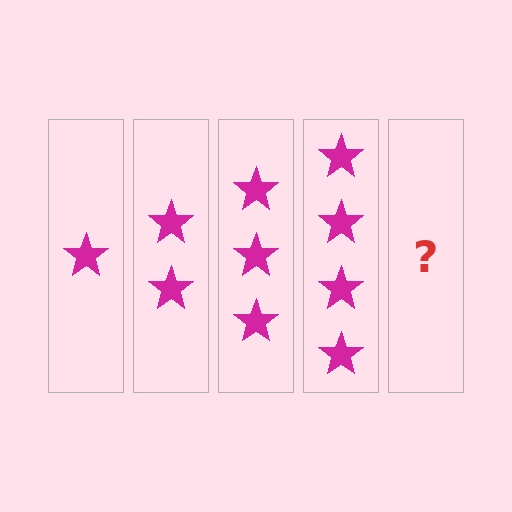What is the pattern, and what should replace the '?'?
The pattern is that each step adds one more star. The '?' should be 5 stars.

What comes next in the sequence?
The next element should be 5 stars.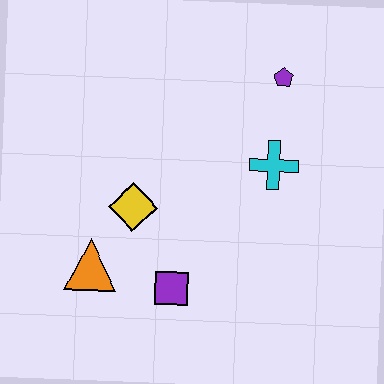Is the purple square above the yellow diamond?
No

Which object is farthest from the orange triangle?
The purple pentagon is farthest from the orange triangle.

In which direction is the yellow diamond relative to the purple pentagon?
The yellow diamond is to the left of the purple pentagon.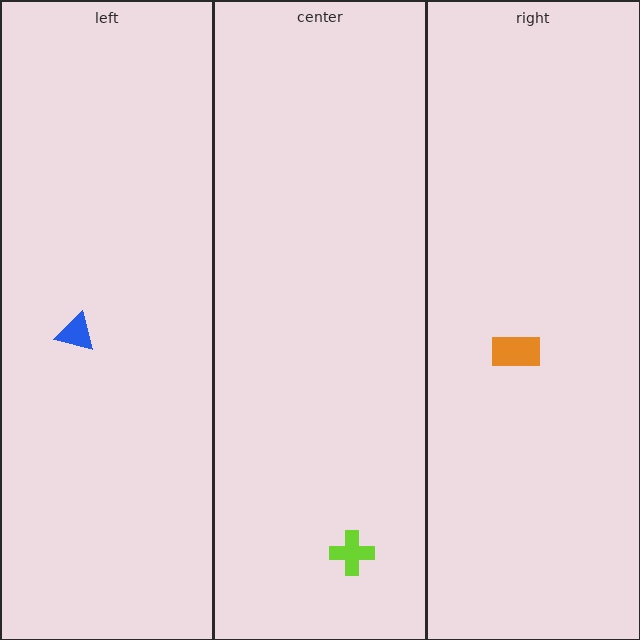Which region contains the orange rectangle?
The right region.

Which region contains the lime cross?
The center region.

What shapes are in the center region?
The lime cross.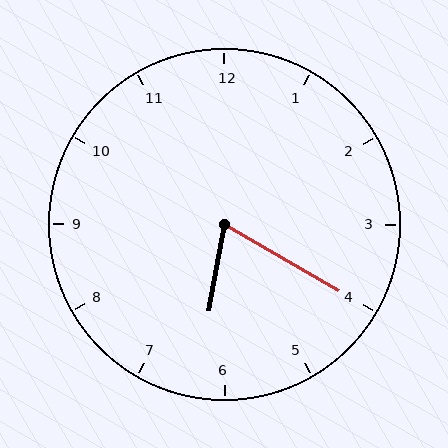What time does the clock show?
6:20.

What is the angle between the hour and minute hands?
Approximately 70 degrees.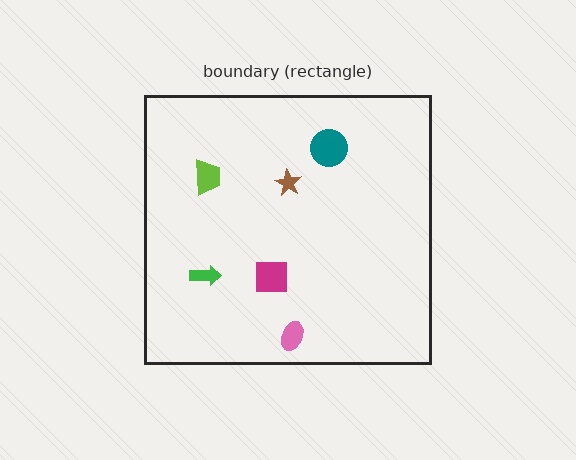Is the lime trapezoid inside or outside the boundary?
Inside.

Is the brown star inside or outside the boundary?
Inside.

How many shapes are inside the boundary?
6 inside, 0 outside.